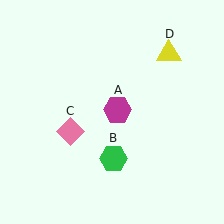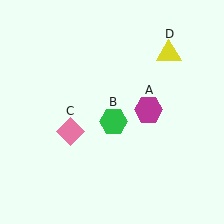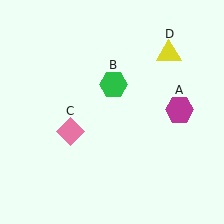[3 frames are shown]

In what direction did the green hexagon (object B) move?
The green hexagon (object B) moved up.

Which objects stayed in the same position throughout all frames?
Pink diamond (object C) and yellow triangle (object D) remained stationary.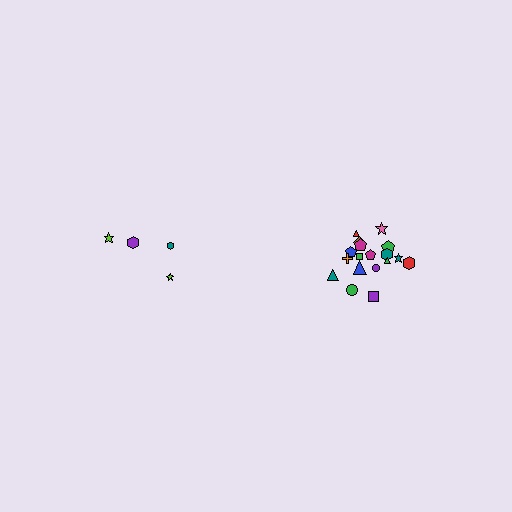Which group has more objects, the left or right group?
The right group.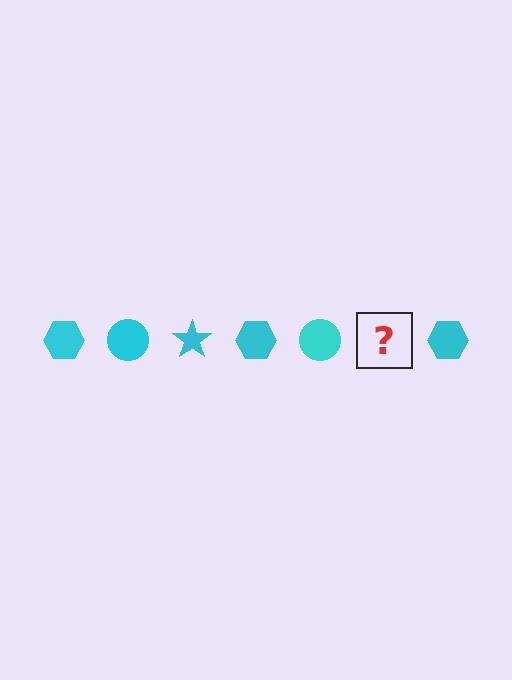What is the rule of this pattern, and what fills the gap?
The rule is that the pattern cycles through hexagon, circle, star shapes in cyan. The gap should be filled with a cyan star.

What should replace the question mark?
The question mark should be replaced with a cyan star.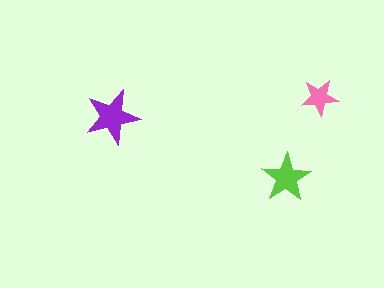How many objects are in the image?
There are 3 objects in the image.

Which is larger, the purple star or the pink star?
The purple one.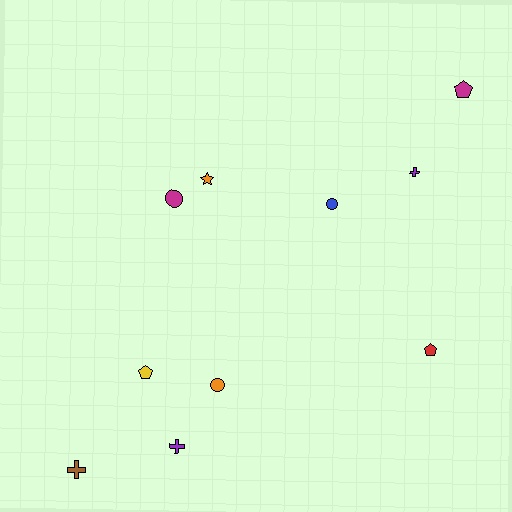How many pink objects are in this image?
There are no pink objects.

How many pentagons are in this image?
There are 3 pentagons.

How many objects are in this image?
There are 10 objects.